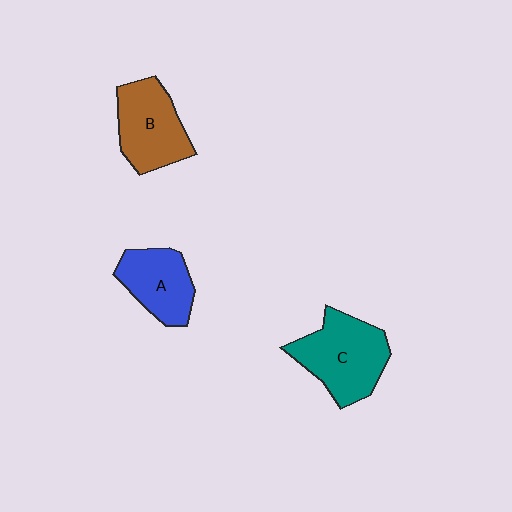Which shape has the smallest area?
Shape A (blue).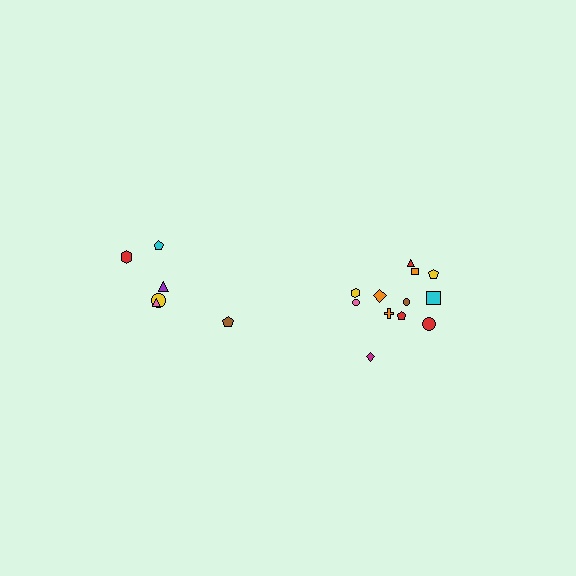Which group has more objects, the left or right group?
The right group.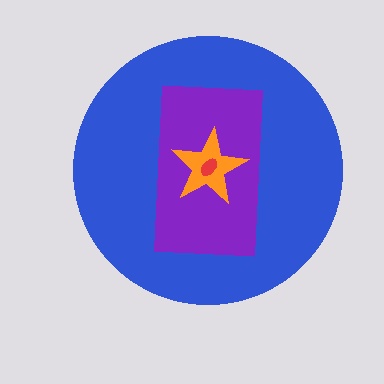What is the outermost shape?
The blue circle.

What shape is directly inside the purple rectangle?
The orange star.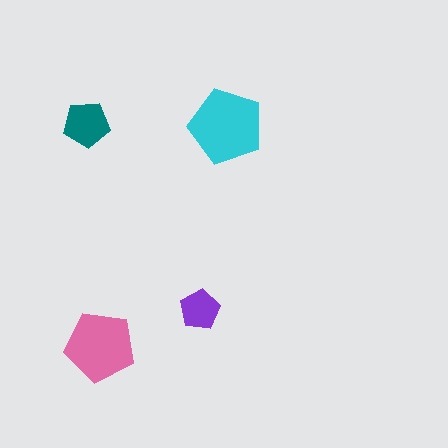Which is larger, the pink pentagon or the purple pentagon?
The pink one.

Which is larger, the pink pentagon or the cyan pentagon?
The cyan one.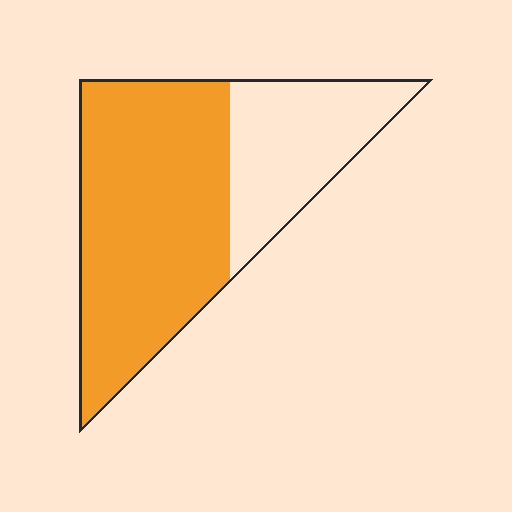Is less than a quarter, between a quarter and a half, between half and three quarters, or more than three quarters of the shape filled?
Between half and three quarters.